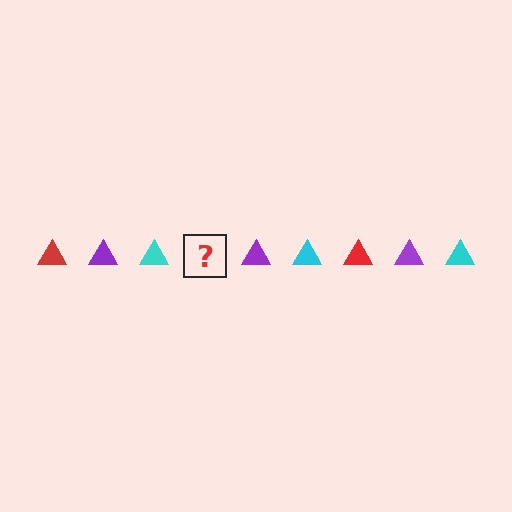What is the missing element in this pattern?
The missing element is a red triangle.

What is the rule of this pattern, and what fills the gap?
The rule is that the pattern cycles through red, purple, cyan triangles. The gap should be filled with a red triangle.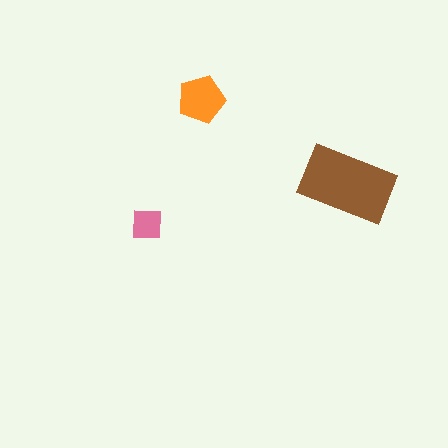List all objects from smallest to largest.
The pink square, the orange pentagon, the brown rectangle.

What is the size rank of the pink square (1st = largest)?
3rd.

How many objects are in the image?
There are 3 objects in the image.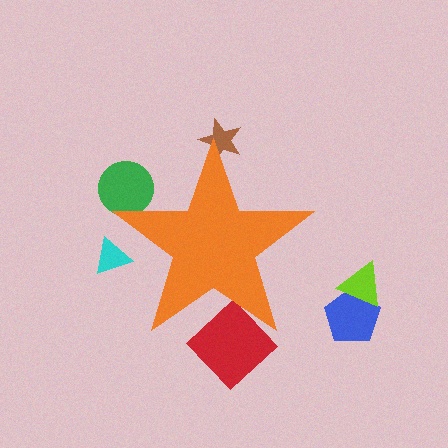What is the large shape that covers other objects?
An orange star.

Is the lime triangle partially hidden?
No, the lime triangle is fully visible.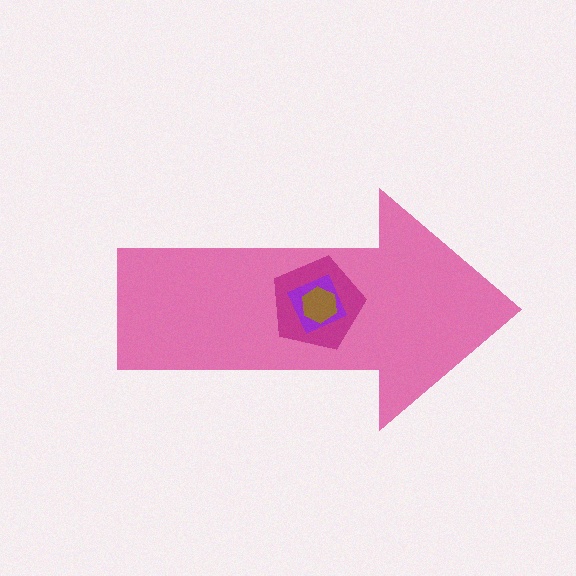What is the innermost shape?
The brown hexagon.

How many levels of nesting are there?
4.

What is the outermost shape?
The pink arrow.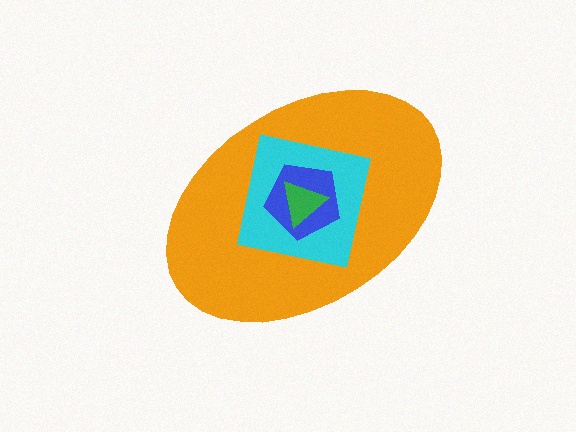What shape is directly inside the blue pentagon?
The green triangle.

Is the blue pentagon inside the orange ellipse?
Yes.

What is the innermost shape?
The green triangle.